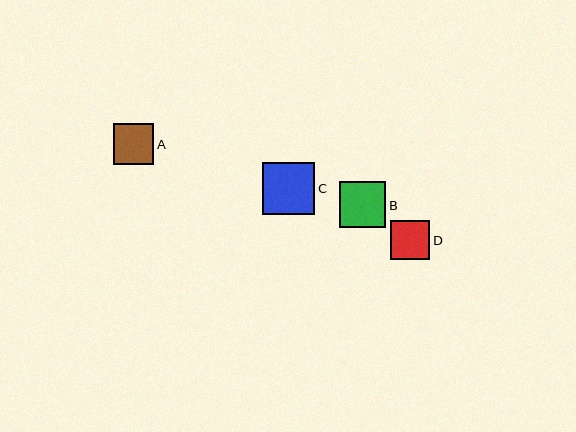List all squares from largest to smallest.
From largest to smallest: C, B, A, D.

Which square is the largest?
Square C is the largest with a size of approximately 53 pixels.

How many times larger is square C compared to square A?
Square C is approximately 1.3 times the size of square A.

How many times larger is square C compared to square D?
Square C is approximately 1.3 times the size of square D.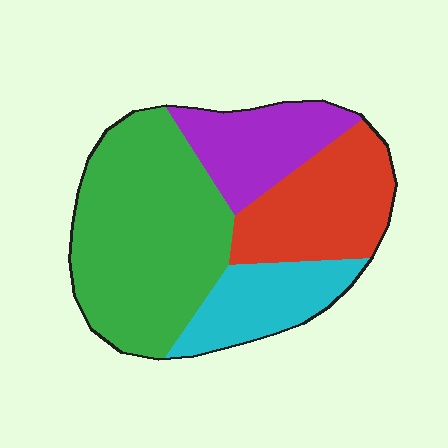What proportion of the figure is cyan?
Cyan covers about 15% of the figure.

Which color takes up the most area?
Green, at roughly 45%.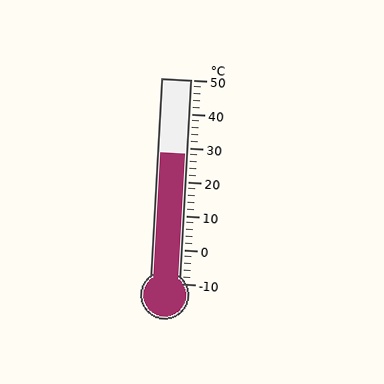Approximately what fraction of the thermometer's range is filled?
The thermometer is filled to approximately 65% of its range.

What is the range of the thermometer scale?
The thermometer scale ranges from -10°C to 50°C.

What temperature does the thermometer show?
The thermometer shows approximately 28°C.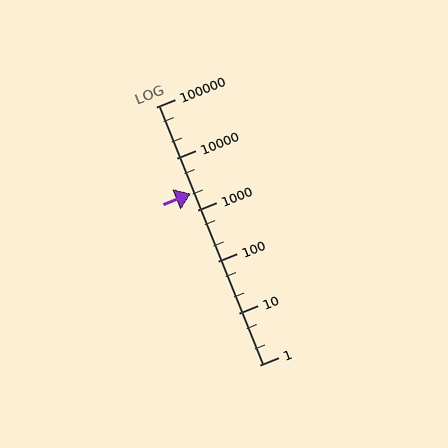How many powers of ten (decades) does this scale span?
The scale spans 5 decades, from 1 to 100000.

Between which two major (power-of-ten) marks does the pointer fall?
The pointer is between 1000 and 10000.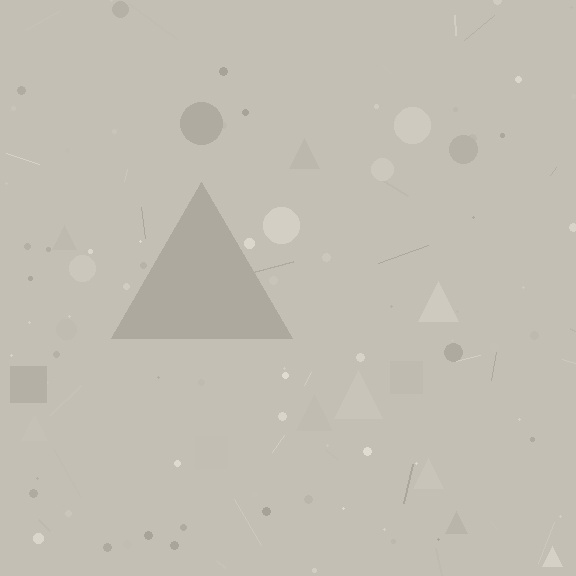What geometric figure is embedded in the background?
A triangle is embedded in the background.